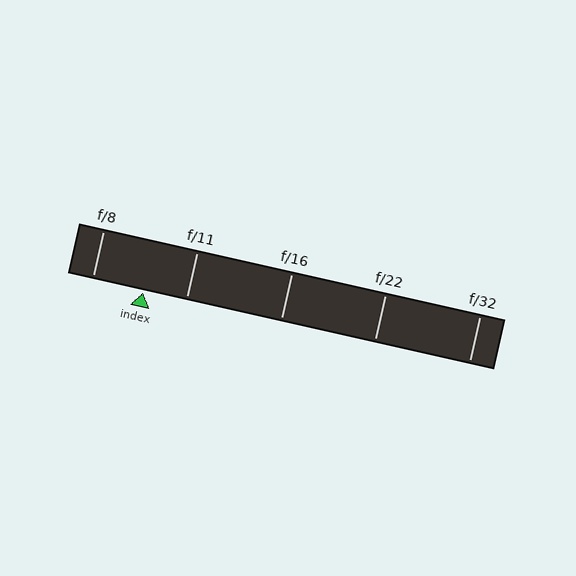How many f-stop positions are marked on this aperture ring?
There are 5 f-stop positions marked.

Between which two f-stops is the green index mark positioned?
The index mark is between f/8 and f/11.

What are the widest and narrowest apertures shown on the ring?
The widest aperture shown is f/8 and the narrowest is f/32.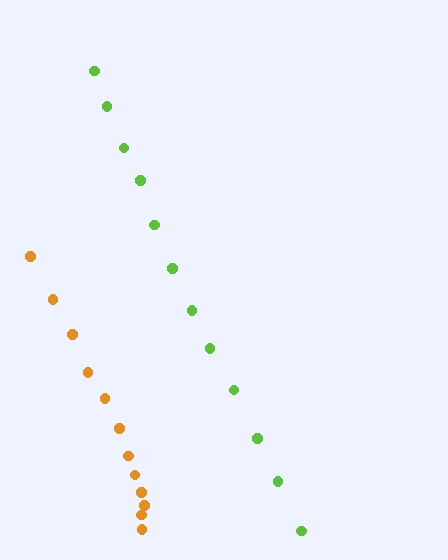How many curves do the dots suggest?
There are 2 distinct paths.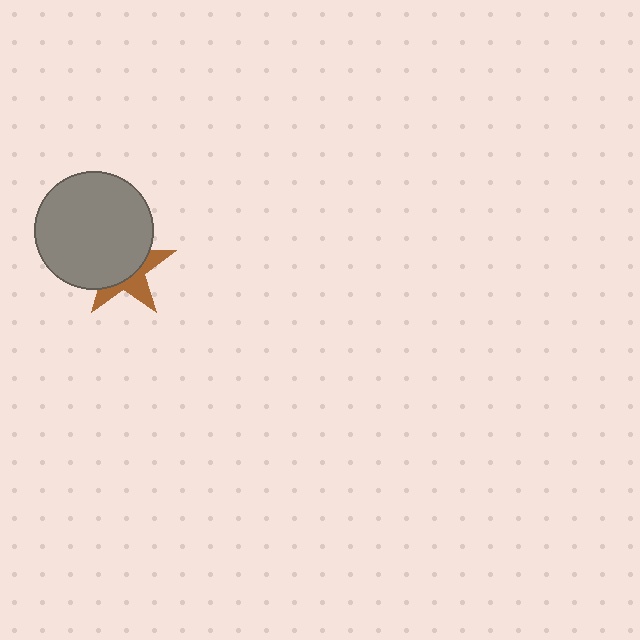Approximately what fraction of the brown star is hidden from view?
Roughly 61% of the brown star is hidden behind the gray circle.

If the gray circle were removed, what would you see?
You would see the complete brown star.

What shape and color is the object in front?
The object in front is a gray circle.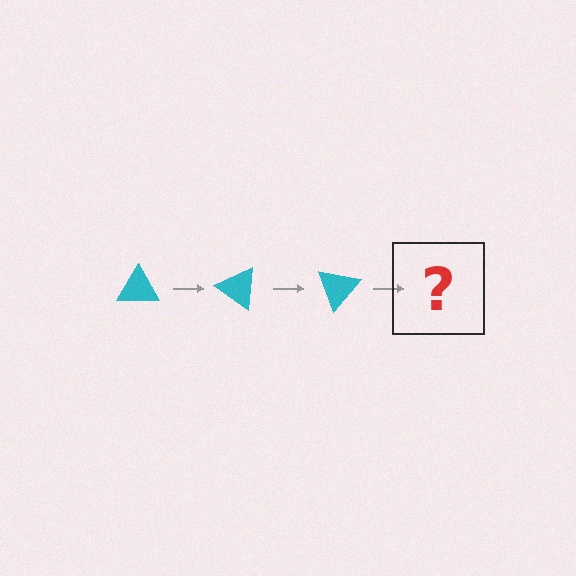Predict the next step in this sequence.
The next step is a cyan triangle rotated 105 degrees.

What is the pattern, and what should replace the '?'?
The pattern is that the triangle rotates 35 degrees each step. The '?' should be a cyan triangle rotated 105 degrees.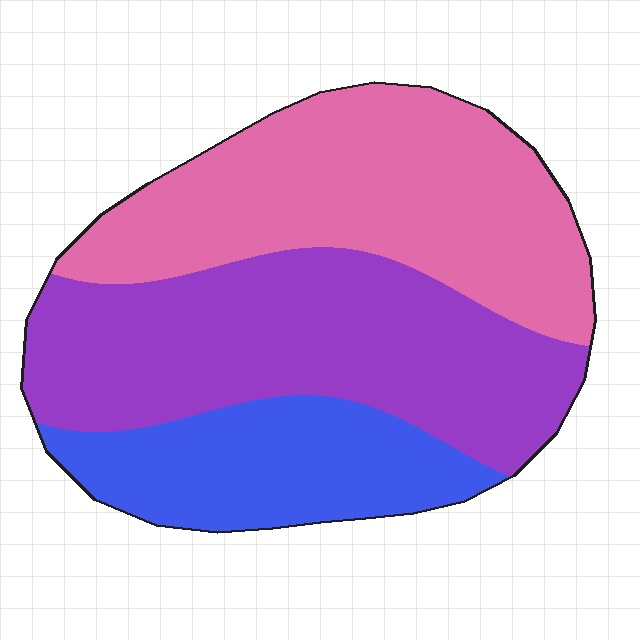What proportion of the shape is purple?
Purple covers about 40% of the shape.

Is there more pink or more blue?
Pink.